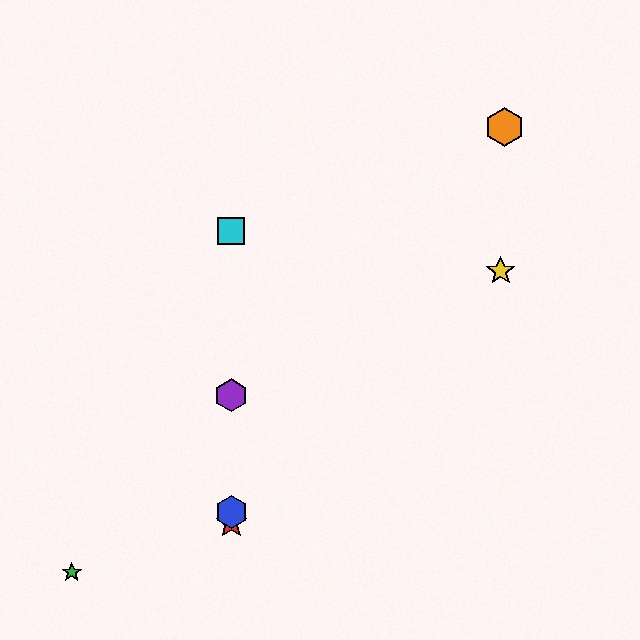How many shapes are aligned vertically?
4 shapes (the red star, the blue hexagon, the purple hexagon, the cyan square) are aligned vertically.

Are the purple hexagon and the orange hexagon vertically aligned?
No, the purple hexagon is at x≈231 and the orange hexagon is at x≈504.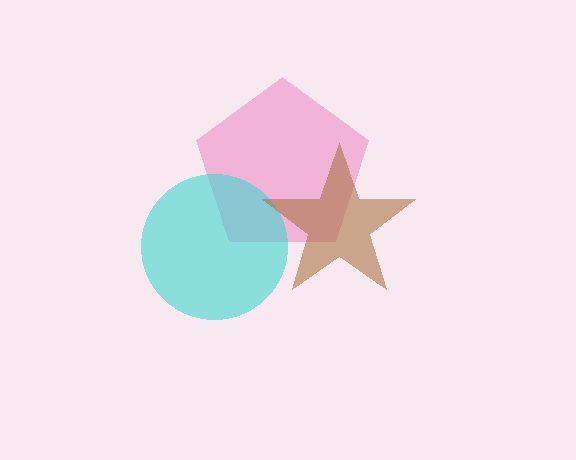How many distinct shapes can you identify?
There are 3 distinct shapes: a pink pentagon, a cyan circle, a brown star.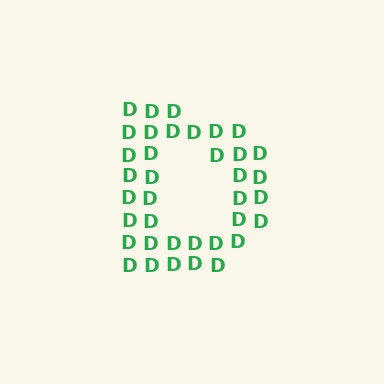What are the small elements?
The small elements are letter D's.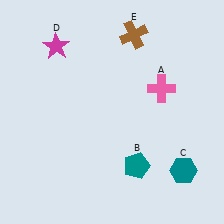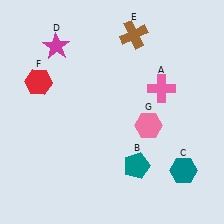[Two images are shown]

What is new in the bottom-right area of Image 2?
A pink hexagon (G) was added in the bottom-right area of Image 2.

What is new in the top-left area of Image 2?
A red hexagon (F) was added in the top-left area of Image 2.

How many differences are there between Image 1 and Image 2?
There are 2 differences between the two images.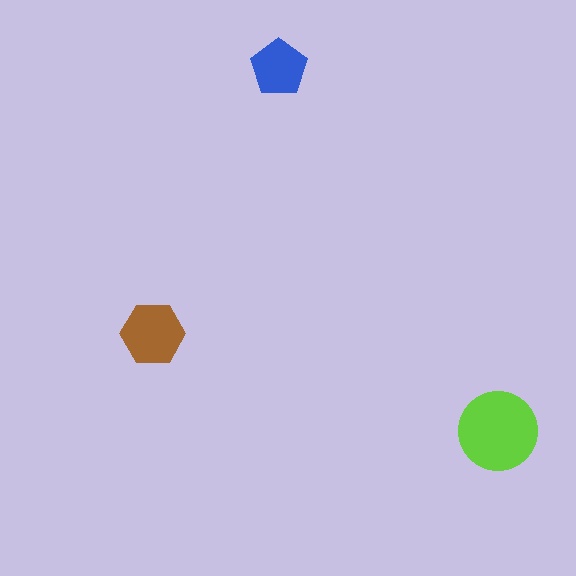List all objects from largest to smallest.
The lime circle, the brown hexagon, the blue pentagon.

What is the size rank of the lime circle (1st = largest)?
1st.